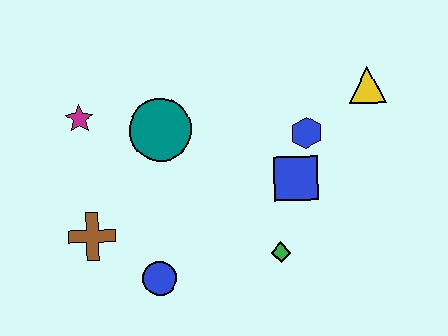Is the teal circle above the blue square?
Yes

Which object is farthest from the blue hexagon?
The brown cross is farthest from the blue hexagon.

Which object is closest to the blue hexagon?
The blue square is closest to the blue hexagon.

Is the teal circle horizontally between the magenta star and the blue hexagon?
Yes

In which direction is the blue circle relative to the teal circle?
The blue circle is below the teal circle.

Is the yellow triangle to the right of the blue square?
Yes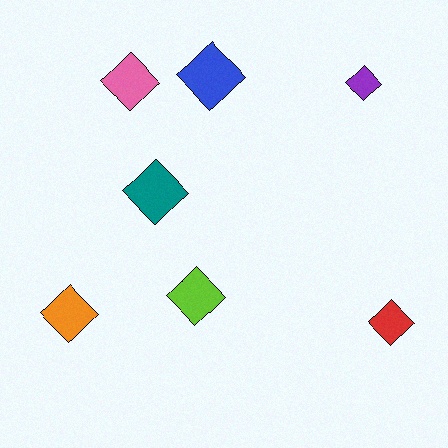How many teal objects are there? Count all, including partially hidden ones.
There is 1 teal object.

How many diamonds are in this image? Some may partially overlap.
There are 7 diamonds.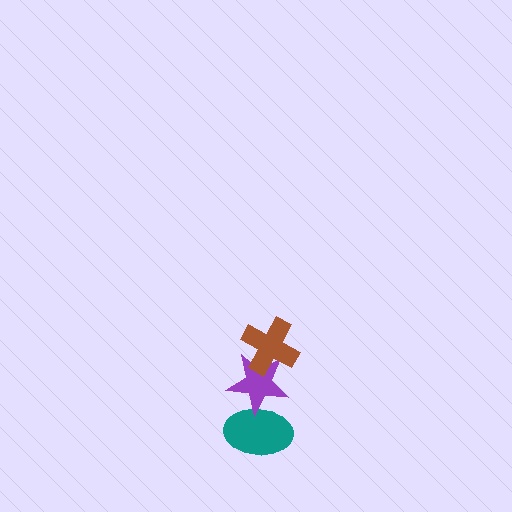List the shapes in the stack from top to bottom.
From top to bottom: the brown cross, the purple star, the teal ellipse.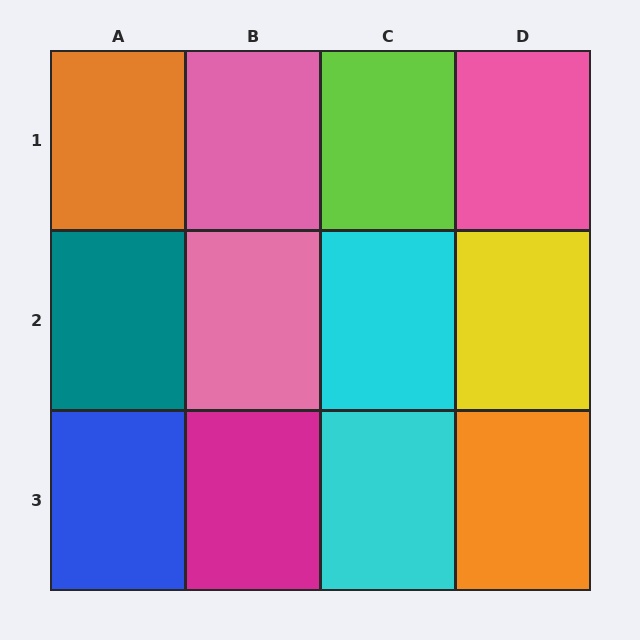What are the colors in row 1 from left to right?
Orange, pink, lime, pink.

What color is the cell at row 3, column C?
Cyan.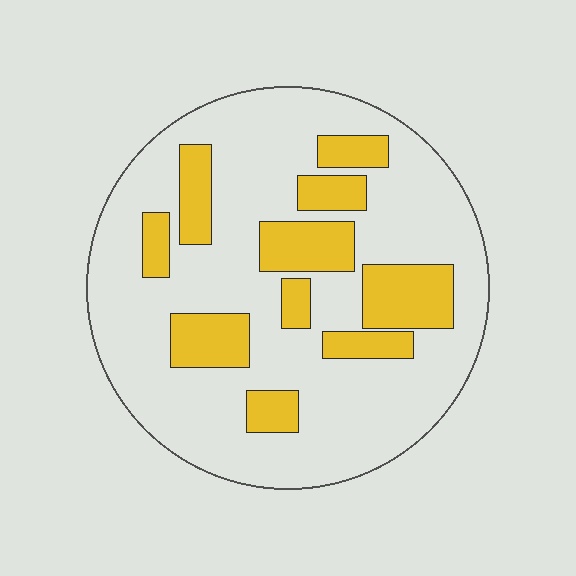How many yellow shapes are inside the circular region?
10.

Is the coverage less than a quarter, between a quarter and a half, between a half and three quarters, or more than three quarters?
Less than a quarter.